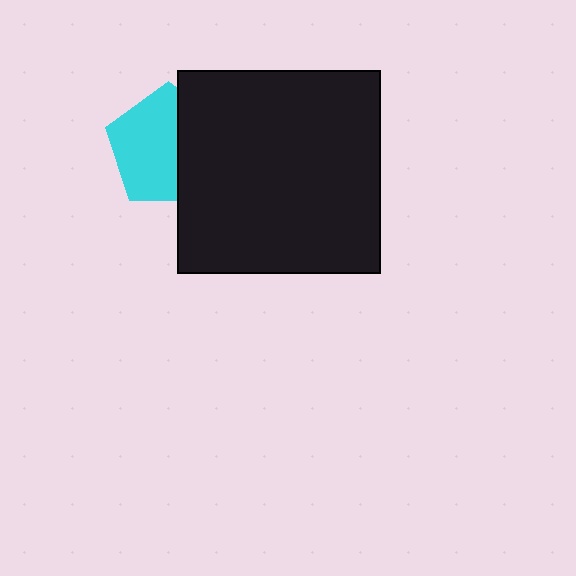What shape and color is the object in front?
The object in front is a black square.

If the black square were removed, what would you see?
You would see the complete cyan pentagon.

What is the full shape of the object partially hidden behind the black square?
The partially hidden object is a cyan pentagon.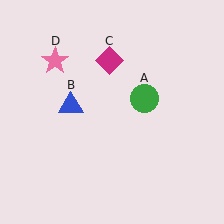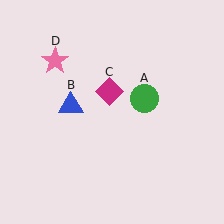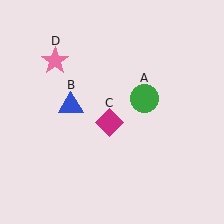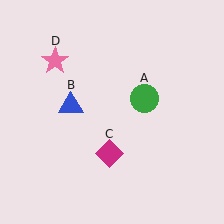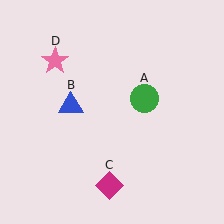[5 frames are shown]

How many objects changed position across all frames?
1 object changed position: magenta diamond (object C).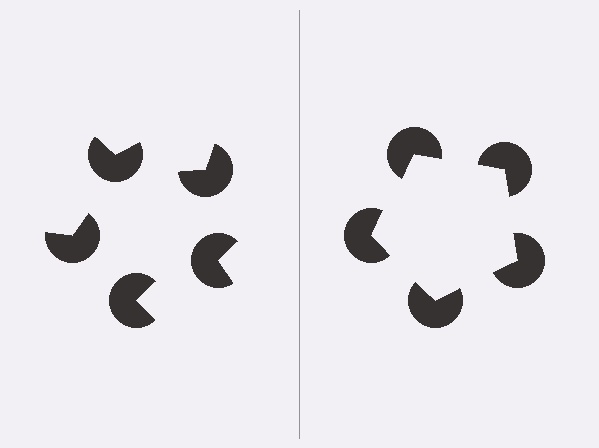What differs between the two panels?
The pac-man discs are positioned identically on both sides; only the wedge orientations differ. On the right they align to a pentagon; on the left they are misaligned.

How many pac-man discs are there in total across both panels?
10 — 5 on each side.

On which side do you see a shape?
An illusory pentagon appears on the right side. On the left side the wedge cuts are rotated, so no coherent shape forms.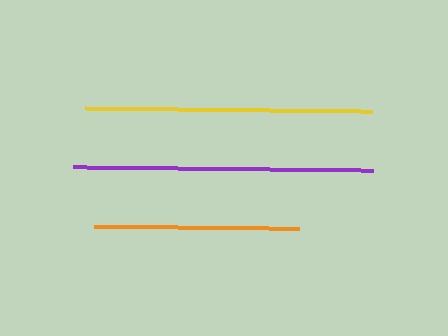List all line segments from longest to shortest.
From longest to shortest: purple, yellow, orange.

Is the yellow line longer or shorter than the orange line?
The yellow line is longer than the orange line.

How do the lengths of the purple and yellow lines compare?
The purple and yellow lines are approximately the same length.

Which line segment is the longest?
The purple line is the longest at approximately 300 pixels.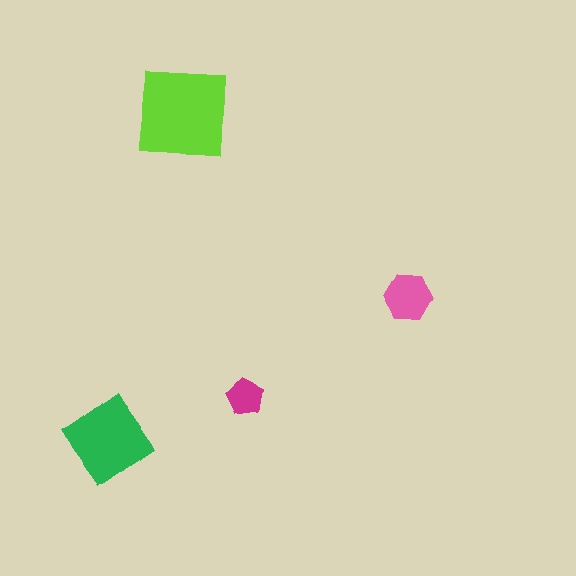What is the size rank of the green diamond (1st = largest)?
2nd.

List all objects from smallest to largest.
The magenta pentagon, the pink hexagon, the green diamond, the lime square.